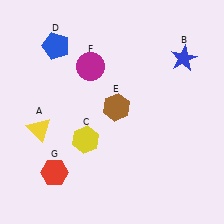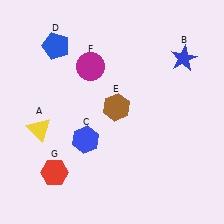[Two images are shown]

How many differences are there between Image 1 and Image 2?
There is 1 difference between the two images.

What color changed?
The hexagon (C) changed from yellow in Image 1 to blue in Image 2.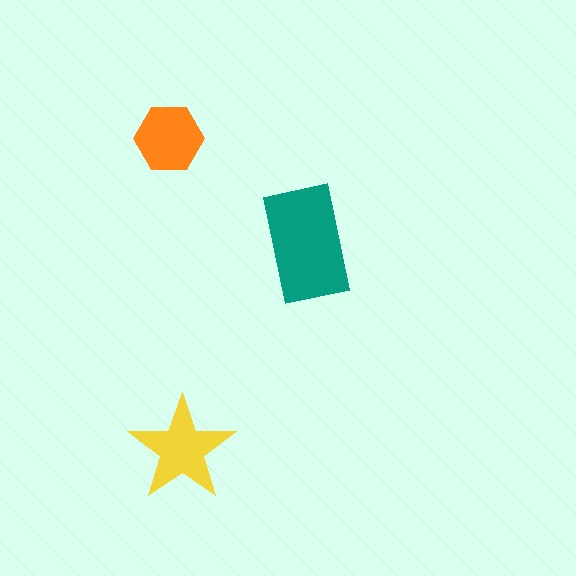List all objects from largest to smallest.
The teal rectangle, the yellow star, the orange hexagon.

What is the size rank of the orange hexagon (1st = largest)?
3rd.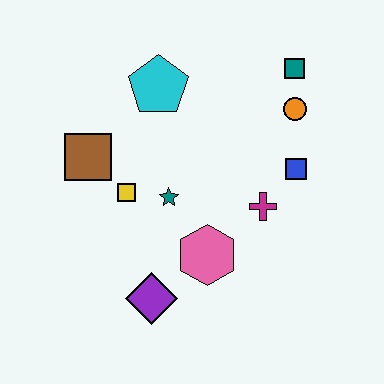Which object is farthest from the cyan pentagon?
The purple diamond is farthest from the cyan pentagon.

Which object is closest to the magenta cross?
The blue square is closest to the magenta cross.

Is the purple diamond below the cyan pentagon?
Yes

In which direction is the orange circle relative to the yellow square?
The orange circle is to the right of the yellow square.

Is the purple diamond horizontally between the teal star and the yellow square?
Yes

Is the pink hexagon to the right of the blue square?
No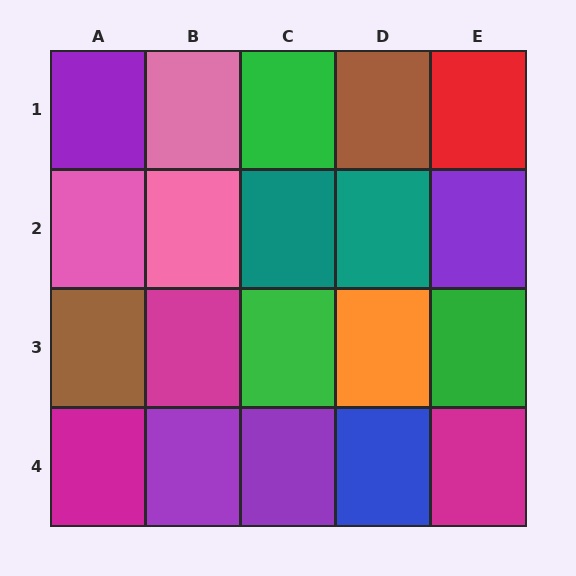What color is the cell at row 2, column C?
Teal.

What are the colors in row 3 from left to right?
Brown, magenta, green, orange, green.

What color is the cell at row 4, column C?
Purple.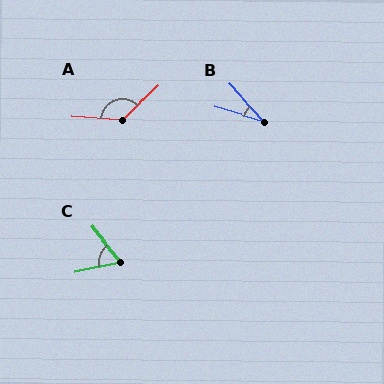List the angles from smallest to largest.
B (31°), C (62°), A (131°).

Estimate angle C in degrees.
Approximately 62 degrees.